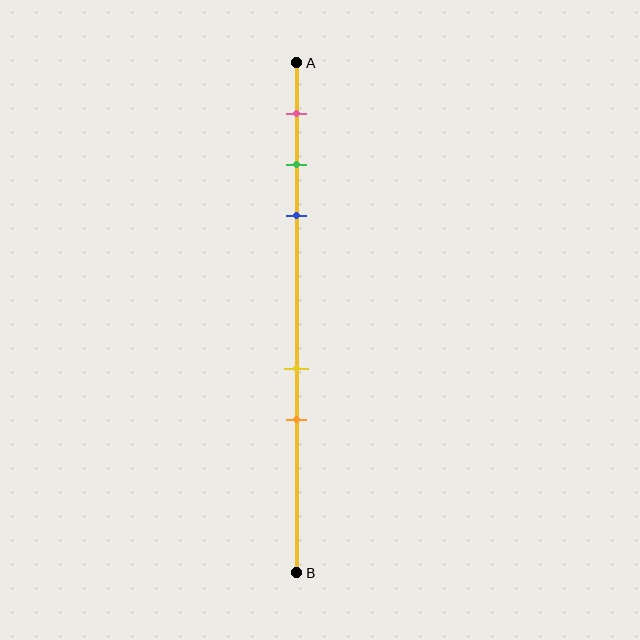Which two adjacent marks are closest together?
The green and blue marks are the closest adjacent pair.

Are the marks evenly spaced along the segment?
No, the marks are not evenly spaced.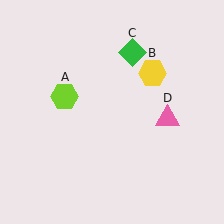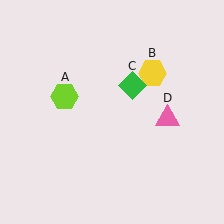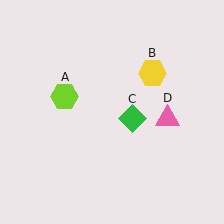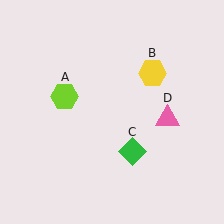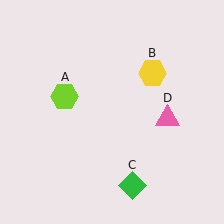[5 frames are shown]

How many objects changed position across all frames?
1 object changed position: green diamond (object C).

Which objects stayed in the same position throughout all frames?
Lime hexagon (object A) and yellow hexagon (object B) and pink triangle (object D) remained stationary.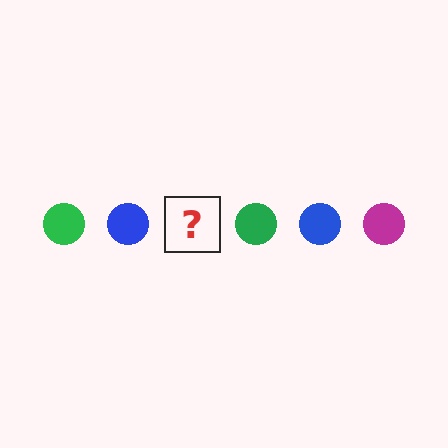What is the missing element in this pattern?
The missing element is a magenta circle.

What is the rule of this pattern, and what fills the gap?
The rule is that the pattern cycles through green, blue, magenta circles. The gap should be filled with a magenta circle.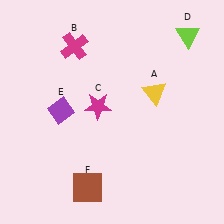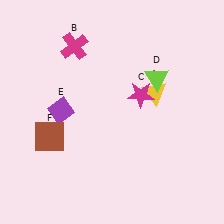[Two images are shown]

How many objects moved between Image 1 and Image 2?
3 objects moved between the two images.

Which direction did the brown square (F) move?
The brown square (F) moved up.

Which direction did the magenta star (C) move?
The magenta star (C) moved right.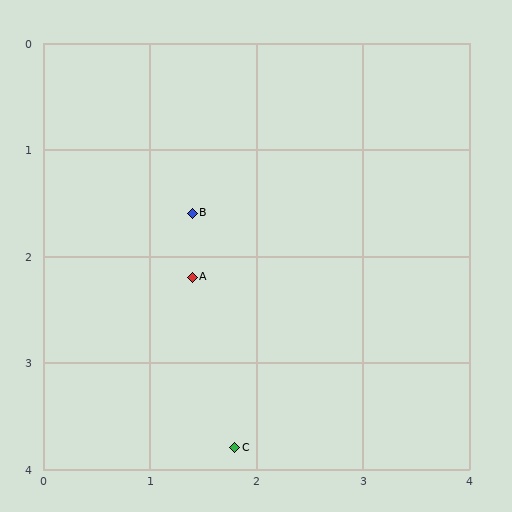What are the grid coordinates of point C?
Point C is at approximately (1.8, 3.8).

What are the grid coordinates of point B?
Point B is at approximately (1.4, 1.6).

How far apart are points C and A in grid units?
Points C and A are about 1.6 grid units apart.